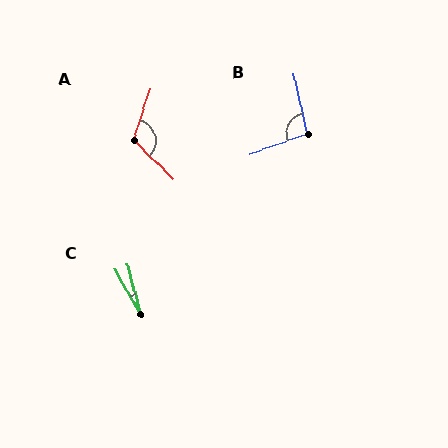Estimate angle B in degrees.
Approximately 96 degrees.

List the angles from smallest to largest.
C (15°), B (96°), A (116°).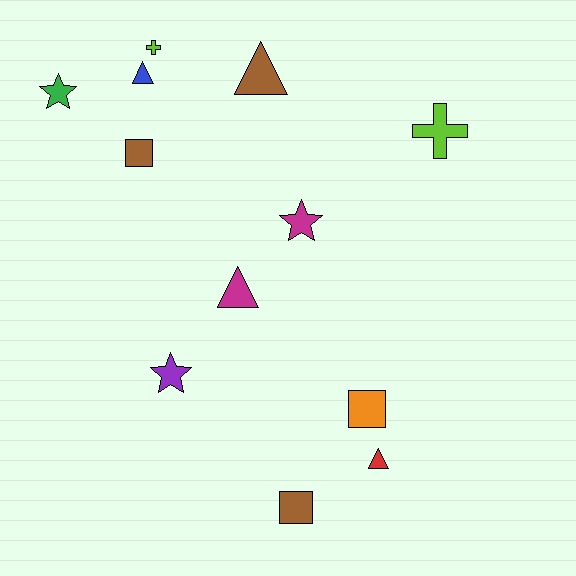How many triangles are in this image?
There are 4 triangles.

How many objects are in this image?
There are 12 objects.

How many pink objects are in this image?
There are no pink objects.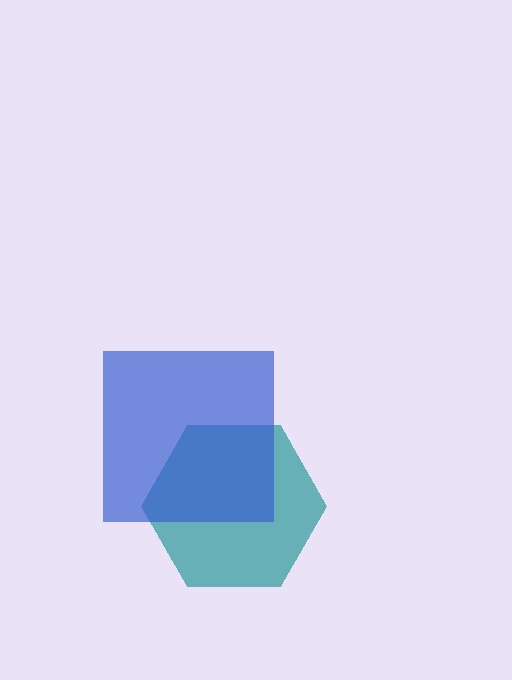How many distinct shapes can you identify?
There are 2 distinct shapes: a teal hexagon, a blue square.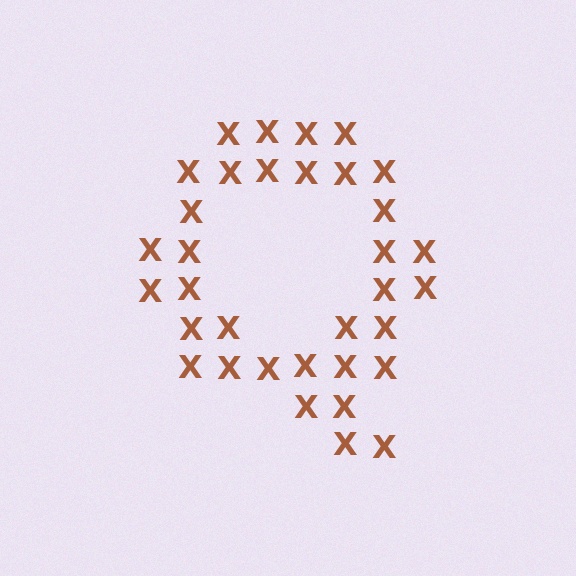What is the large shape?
The large shape is the letter Q.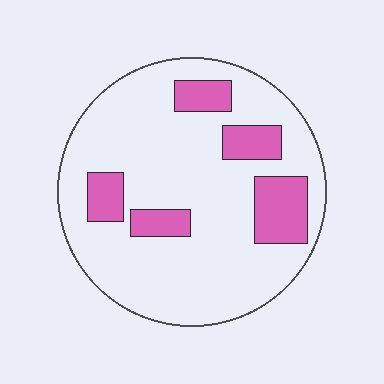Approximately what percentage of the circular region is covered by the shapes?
Approximately 20%.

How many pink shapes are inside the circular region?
5.